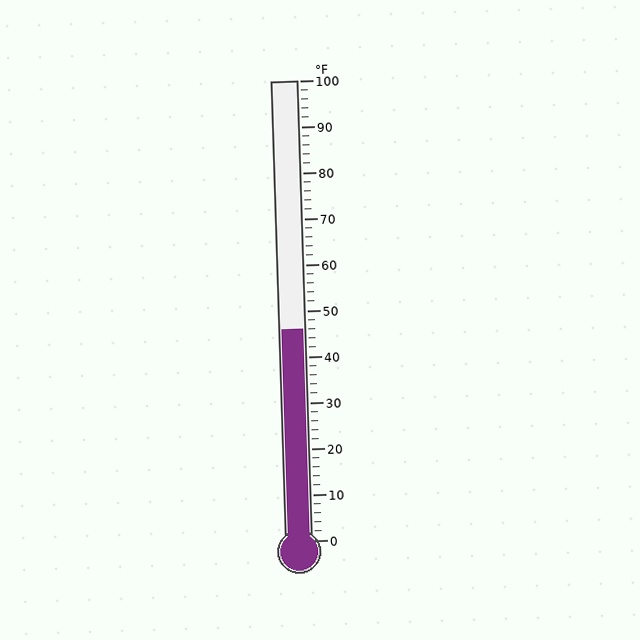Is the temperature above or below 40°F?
The temperature is above 40°F.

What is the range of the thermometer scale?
The thermometer scale ranges from 0°F to 100°F.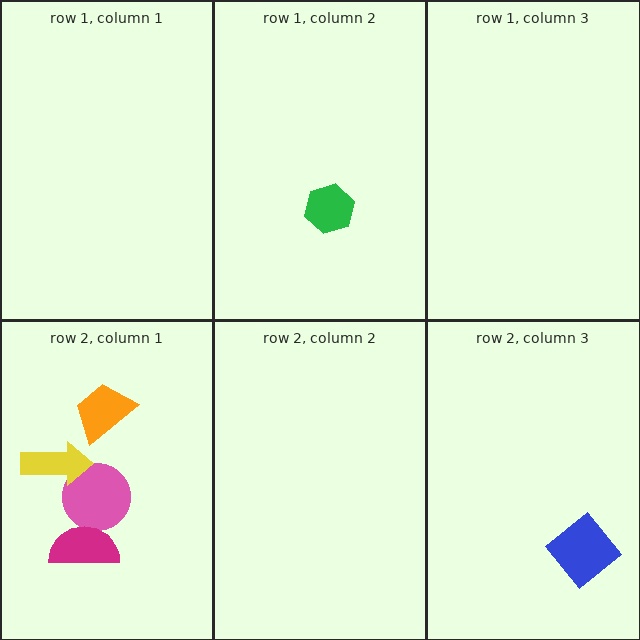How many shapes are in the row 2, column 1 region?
4.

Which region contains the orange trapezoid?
The row 2, column 1 region.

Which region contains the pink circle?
The row 2, column 1 region.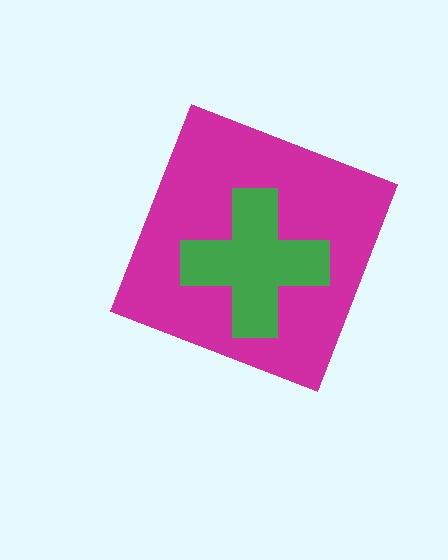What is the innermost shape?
The green cross.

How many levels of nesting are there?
2.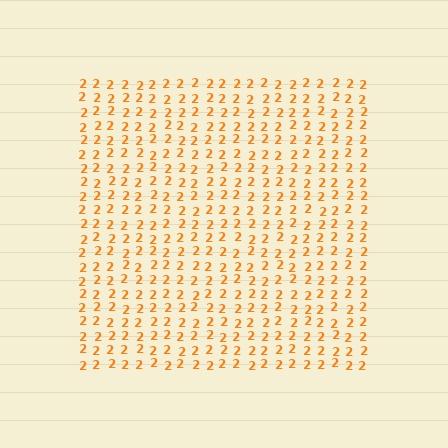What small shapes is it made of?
It is made of small digit 2's.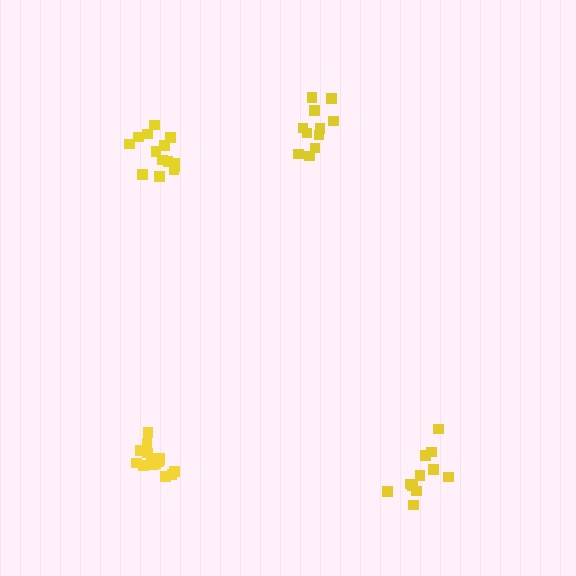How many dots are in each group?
Group 1: 14 dots, Group 2: 11 dots, Group 3: 16 dots, Group 4: 11 dots (52 total).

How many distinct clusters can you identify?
There are 4 distinct clusters.